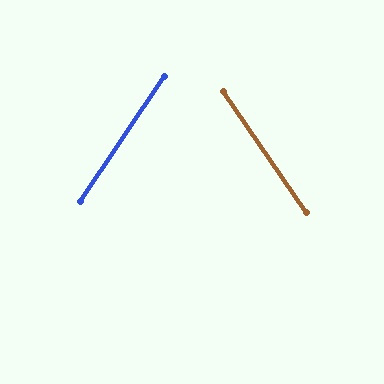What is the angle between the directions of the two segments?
Approximately 68 degrees.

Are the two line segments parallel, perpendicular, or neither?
Neither parallel nor perpendicular — they differ by about 68°.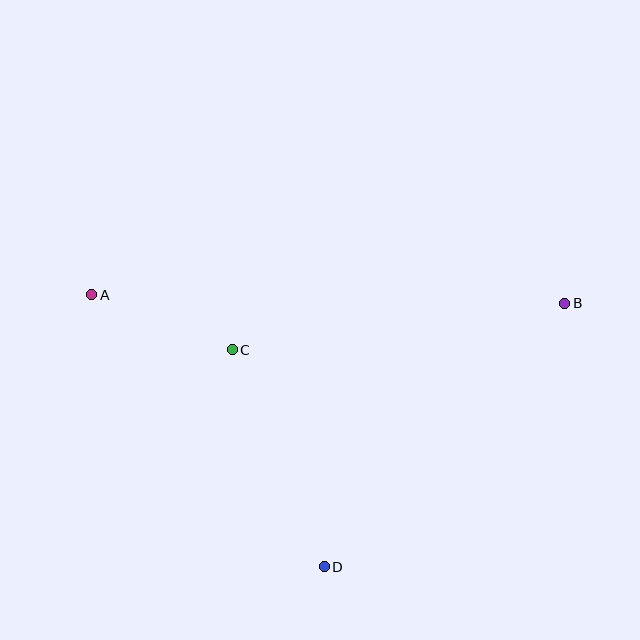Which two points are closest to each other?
Points A and C are closest to each other.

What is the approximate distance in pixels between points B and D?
The distance between B and D is approximately 357 pixels.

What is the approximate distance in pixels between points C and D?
The distance between C and D is approximately 236 pixels.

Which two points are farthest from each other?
Points A and B are farthest from each other.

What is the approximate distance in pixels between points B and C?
The distance between B and C is approximately 336 pixels.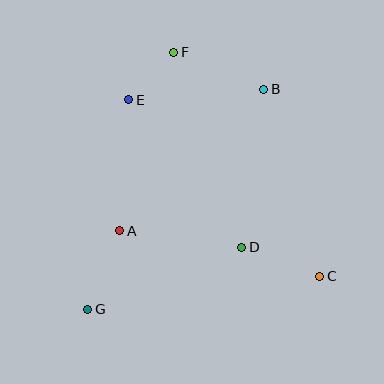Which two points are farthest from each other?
Points B and G are farthest from each other.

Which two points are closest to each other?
Points E and F are closest to each other.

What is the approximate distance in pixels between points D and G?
The distance between D and G is approximately 166 pixels.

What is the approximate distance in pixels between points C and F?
The distance between C and F is approximately 267 pixels.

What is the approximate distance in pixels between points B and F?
The distance between B and F is approximately 98 pixels.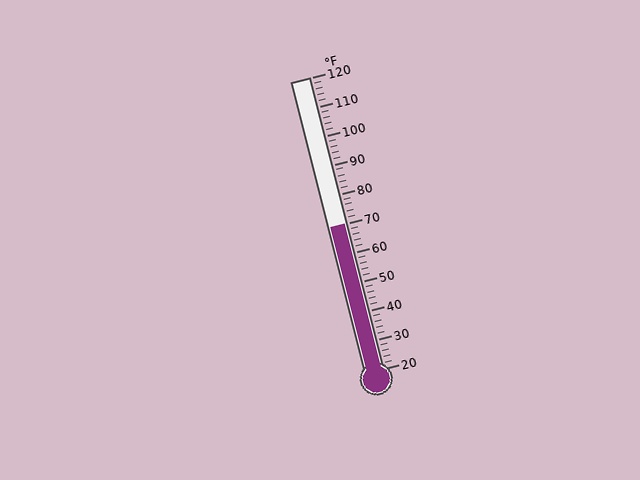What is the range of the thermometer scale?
The thermometer scale ranges from 20°F to 120°F.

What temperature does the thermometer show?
The thermometer shows approximately 70°F.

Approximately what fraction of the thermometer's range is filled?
The thermometer is filled to approximately 50% of its range.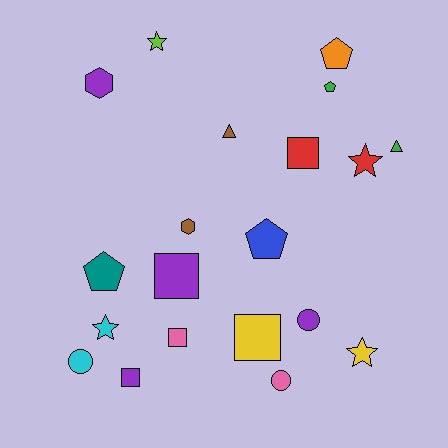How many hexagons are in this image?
There are 2 hexagons.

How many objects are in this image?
There are 20 objects.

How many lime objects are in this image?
There is 1 lime object.